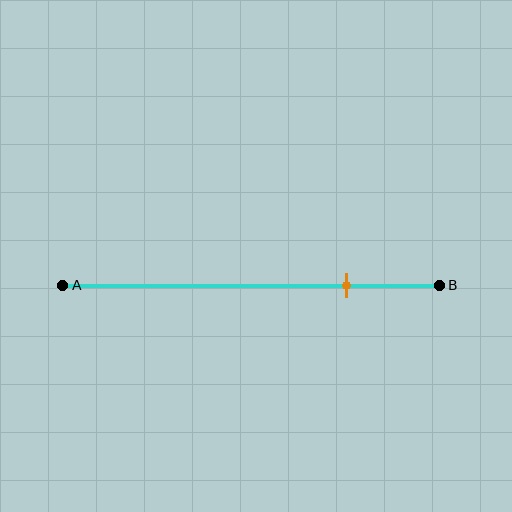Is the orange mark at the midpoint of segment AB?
No, the mark is at about 75% from A, not at the 50% midpoint.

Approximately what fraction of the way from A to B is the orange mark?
The orange mark is approximately 75% of the way from A to B.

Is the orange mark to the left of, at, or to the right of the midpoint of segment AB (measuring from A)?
The orange mark is to the right of the midpoint of segment AB.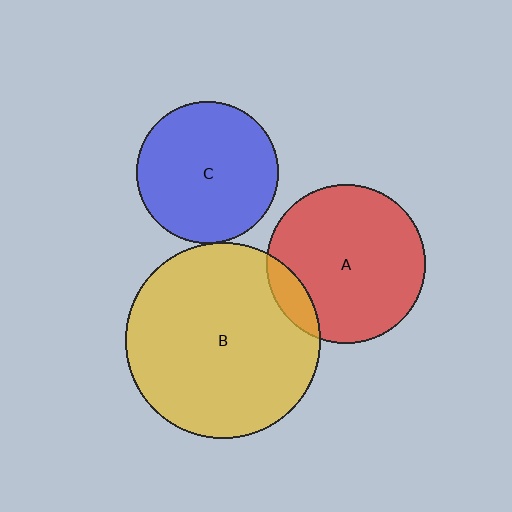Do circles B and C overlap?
Yes.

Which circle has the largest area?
Circle B (yellow).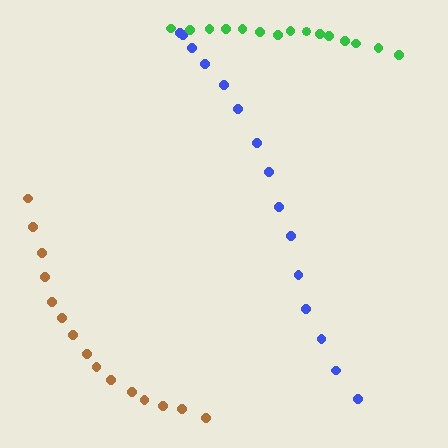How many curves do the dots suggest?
There are 3 distinct paths.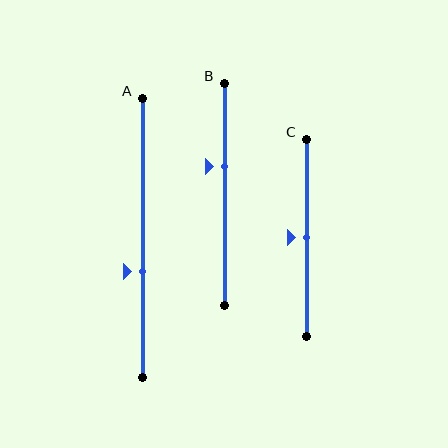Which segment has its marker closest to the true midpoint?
Segment C has its marker closest to the true midpoint.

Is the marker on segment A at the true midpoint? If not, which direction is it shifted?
No, the marker on segment A is shifted downward by about 12% of the segment length.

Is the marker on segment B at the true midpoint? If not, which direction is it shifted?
No, the marker on segment B is shifted upward by about 13% of the segment length.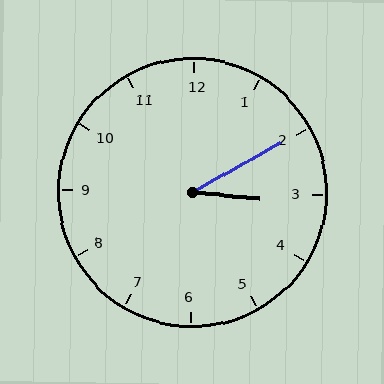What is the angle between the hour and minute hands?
Approximately 35 degrees.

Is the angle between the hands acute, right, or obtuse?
It is acute.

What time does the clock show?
3:10.